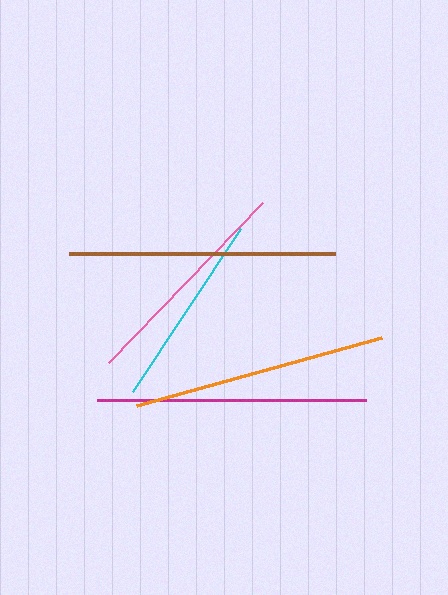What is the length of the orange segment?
The orange segment is approximately 254 pixels long.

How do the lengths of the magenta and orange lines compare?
The magenta and orange lines are approximately the same length.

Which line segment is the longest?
The magenta line is the longest at approximately 270 pixels.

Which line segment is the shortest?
The cyan line is the shortest at approximately 196 pixels.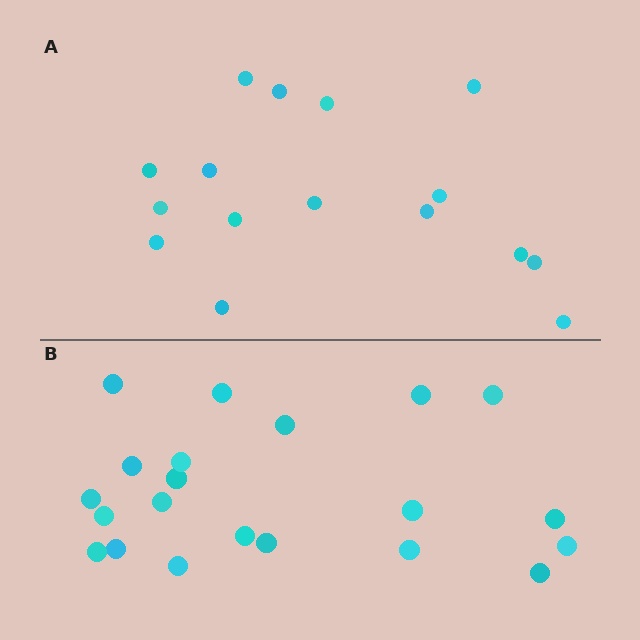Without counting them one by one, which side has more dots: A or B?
Region B (the bottom region) has more dots.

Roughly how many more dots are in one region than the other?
Region B has about 5 more dots than region A.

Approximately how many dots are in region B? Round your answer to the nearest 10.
About 20 dots. (The exact count is 21, which rounds to 20.)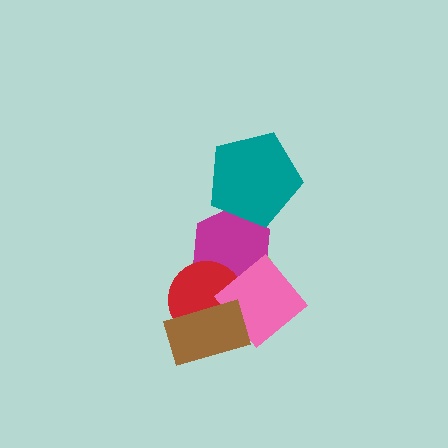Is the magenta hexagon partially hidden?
Yes, it is partially covered by another shape.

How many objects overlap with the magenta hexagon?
4 objects overlap with the magenta hexagon.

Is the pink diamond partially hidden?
Yes, it is partially covered by another shape.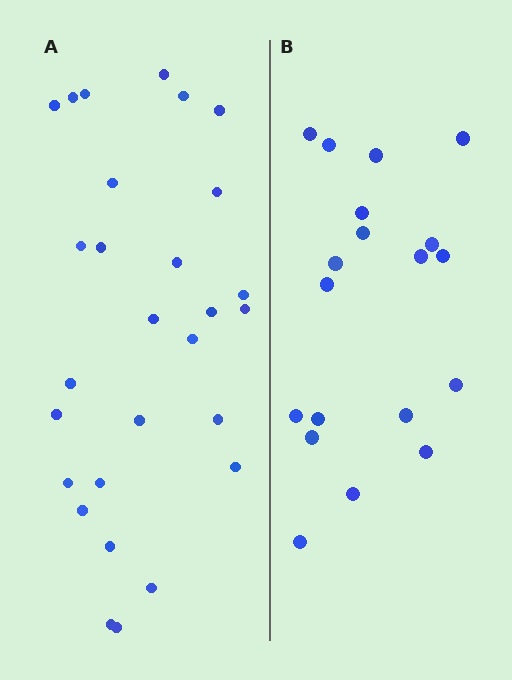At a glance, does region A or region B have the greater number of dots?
Region A (the left region) has more dots.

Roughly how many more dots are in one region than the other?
Region A has roughly 8 or so more dots than region B.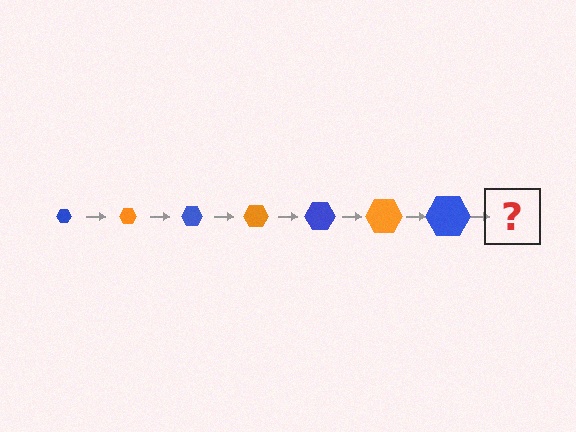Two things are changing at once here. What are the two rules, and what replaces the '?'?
The two rules are that the hexagon grows larger each step and the color cycles through blue and orange. The '?' should be an orange hexagon, larger than the previous one.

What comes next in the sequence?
The next element should be an orange hexagon, larger than the previous one.